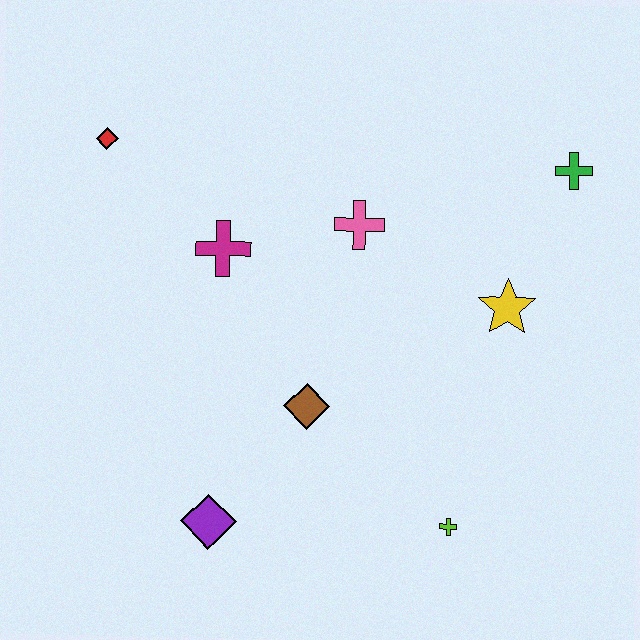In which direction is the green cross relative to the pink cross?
The green cross is to the right of the pink cross.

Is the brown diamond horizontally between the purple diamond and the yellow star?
Yes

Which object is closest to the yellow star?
The green cross is closest to the yellow star.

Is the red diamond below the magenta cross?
No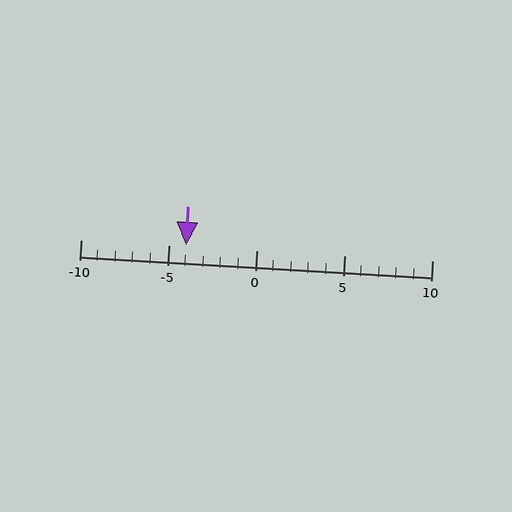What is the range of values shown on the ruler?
The ruler shows values from -10 to 10.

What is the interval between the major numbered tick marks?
The major tick marks are spaced 5 units apart.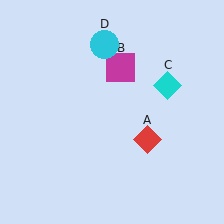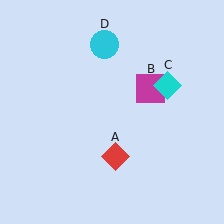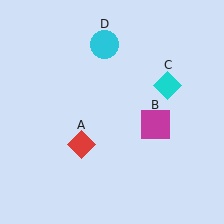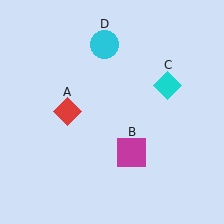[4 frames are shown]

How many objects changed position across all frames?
2 objects changed position: red diamond (object A), magenta square (object B).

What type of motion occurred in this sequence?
The red diamond (object A), magenta square (object B) rotated clockwise around the center of the scene.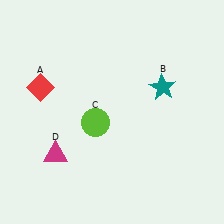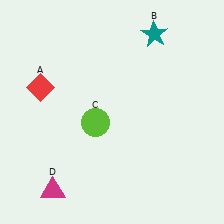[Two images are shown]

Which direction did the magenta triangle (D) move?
The magenta triangle (D) moved down.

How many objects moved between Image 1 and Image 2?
2 objects moved between the two images.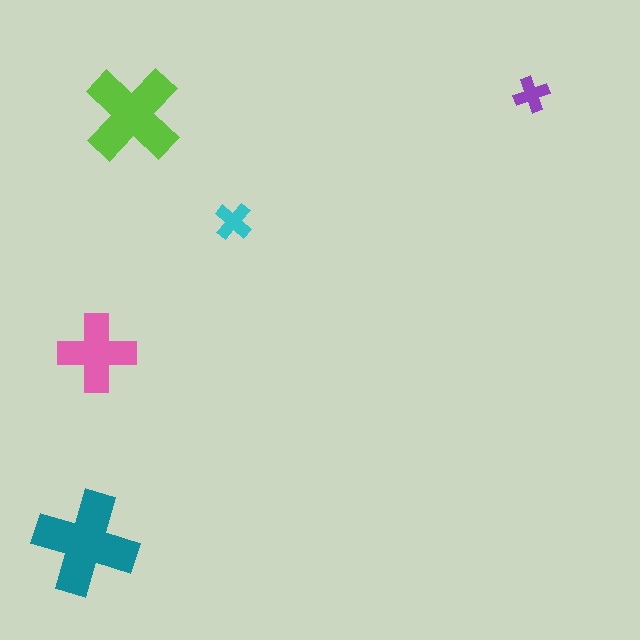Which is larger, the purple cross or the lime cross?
The lime one.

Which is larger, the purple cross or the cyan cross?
The cyan one.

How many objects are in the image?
There are 5 objects in the image.